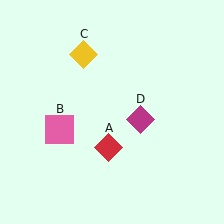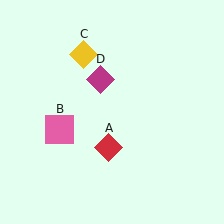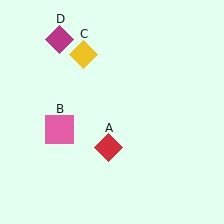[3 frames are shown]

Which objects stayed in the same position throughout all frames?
Red diamond (object A) and pink square (object B) and yellow diamond (object C) remained stationary.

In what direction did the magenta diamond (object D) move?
The magenta diamond (object D) moved up and to the left.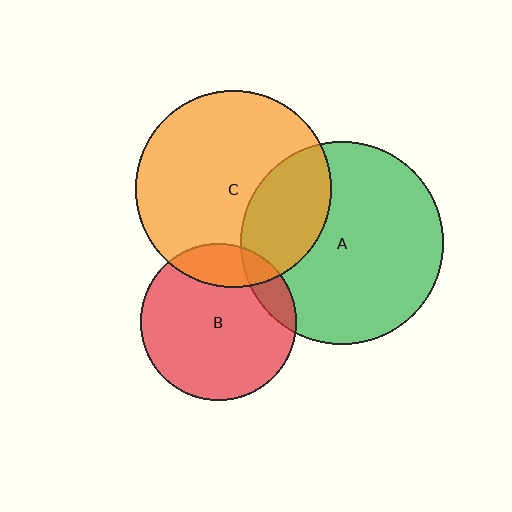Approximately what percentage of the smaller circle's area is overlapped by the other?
Approximately 10%.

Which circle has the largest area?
Circle A (green).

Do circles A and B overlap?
Yes.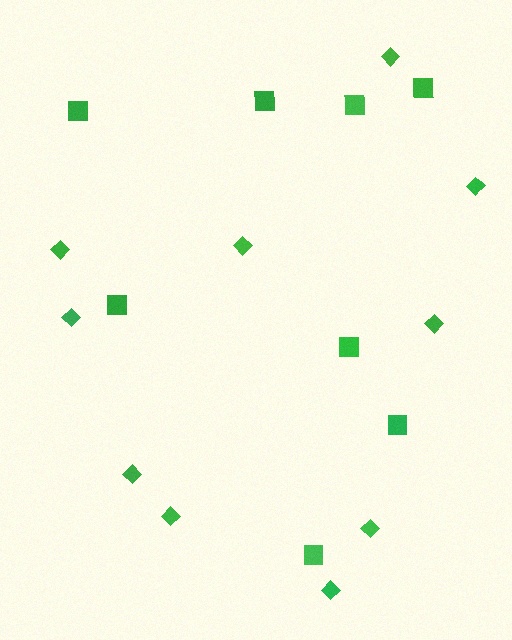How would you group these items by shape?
There are 2 groups: one group of squares (8) and one group of diamonds (10).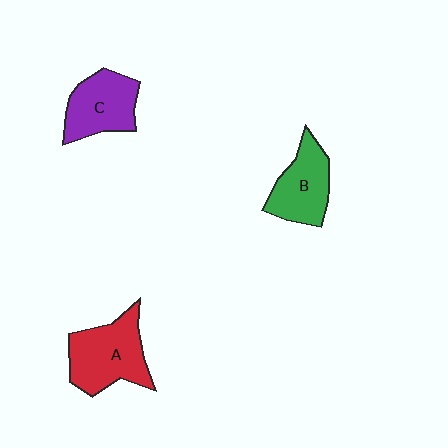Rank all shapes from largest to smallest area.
From largest to smallest: A (red), C (purple), B (green).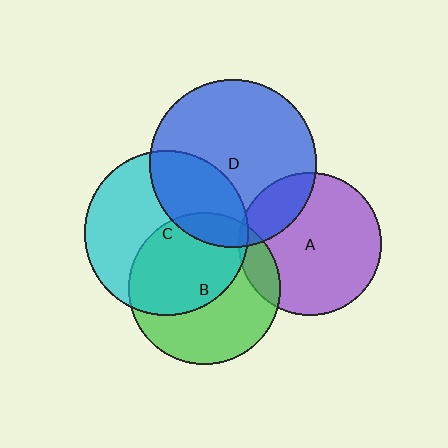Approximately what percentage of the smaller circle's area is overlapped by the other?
Approximately 15%.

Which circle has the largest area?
Circle D (blue).